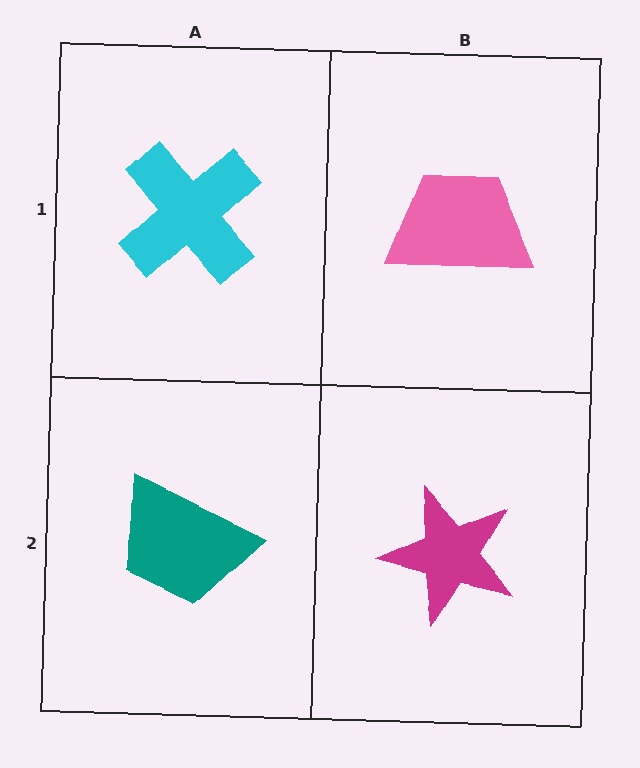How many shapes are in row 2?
2 shapes.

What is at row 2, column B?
A magenta star.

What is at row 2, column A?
A teal trapezoid.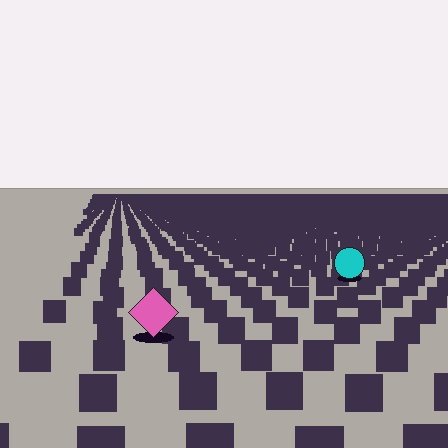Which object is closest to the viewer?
The pink diamond is closest. The texture marks near it are larger and more spread out.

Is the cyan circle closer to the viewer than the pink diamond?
No. The pink diamond is closer — you can tell from the texture gradient: the ground texture is coarser near it.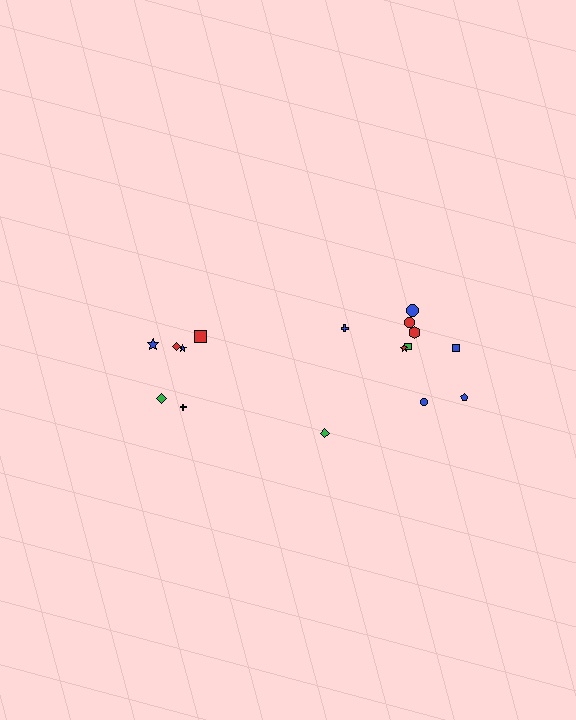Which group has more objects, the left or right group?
The right group.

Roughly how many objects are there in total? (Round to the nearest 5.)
Roughly 15 objects in total.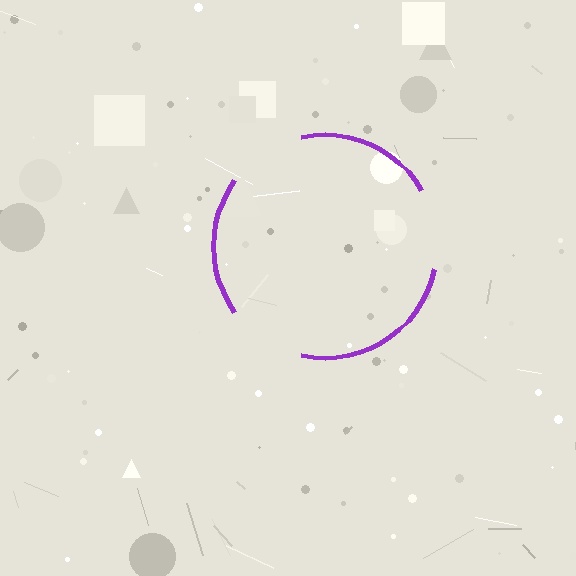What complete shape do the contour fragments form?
The contour fragments form a circle.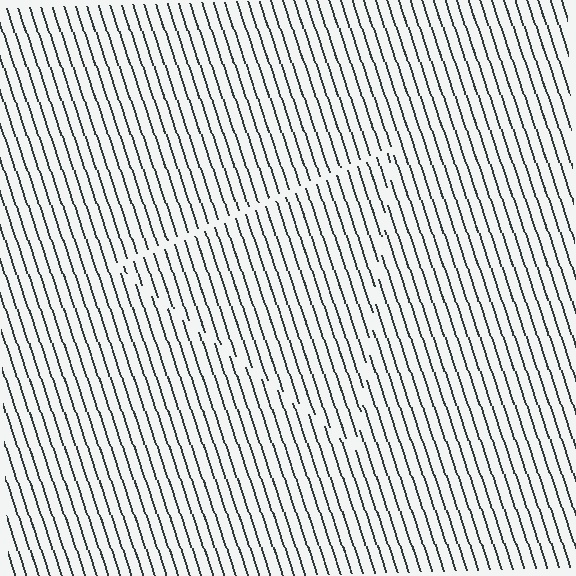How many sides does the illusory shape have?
3 sides — the line-ends trace a triangle.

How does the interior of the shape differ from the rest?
The interior of the shape contains the same grating, shifted by half a period — the contour is defined by the phase discontinuity where line-ends from the inner and outer gratings abut.